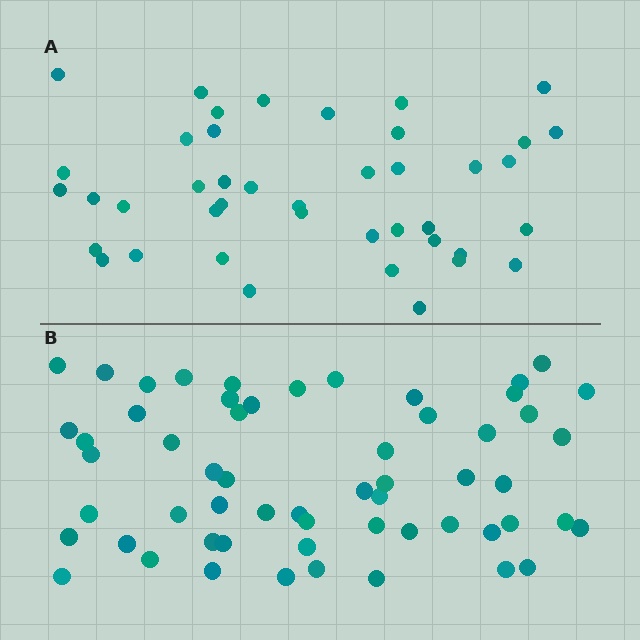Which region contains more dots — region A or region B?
Region B (the bottom region) has more dots.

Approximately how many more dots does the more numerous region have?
Region B has approximately 15 more dots than region A.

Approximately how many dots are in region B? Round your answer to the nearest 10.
About 60 dots. (The exact count is 58, which rounds to 60.)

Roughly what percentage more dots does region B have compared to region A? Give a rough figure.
About 40% more.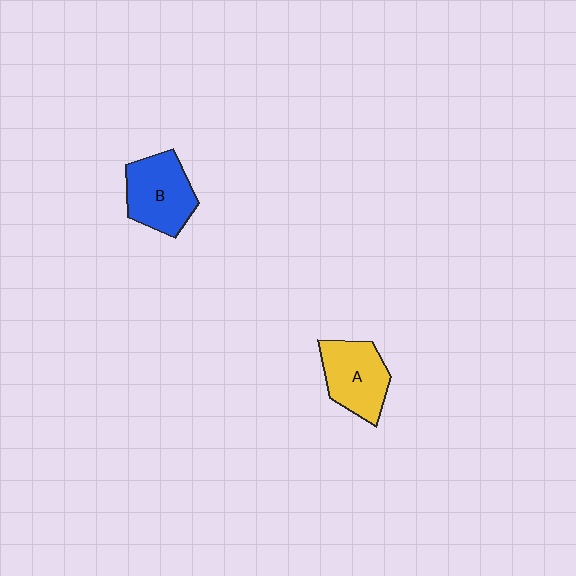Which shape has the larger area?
Shape B (blue).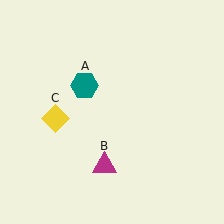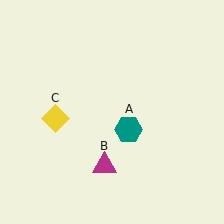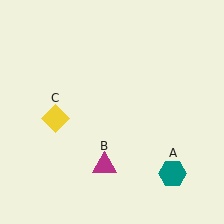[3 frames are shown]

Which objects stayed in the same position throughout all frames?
Magenta triangle (object B) and yellow diamond (object C) remained stationary.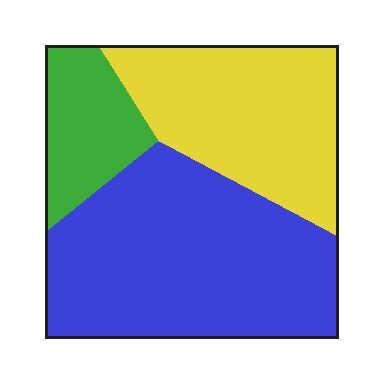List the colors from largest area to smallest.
From largest to smallest: blue, yellow, green.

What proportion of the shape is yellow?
Yellow covers 33% of the shape.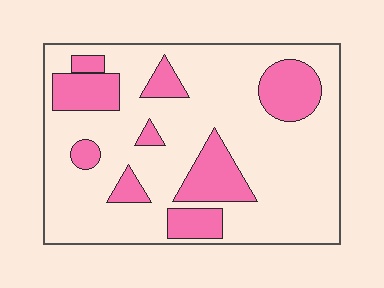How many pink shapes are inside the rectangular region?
9.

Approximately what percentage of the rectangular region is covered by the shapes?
Approximately 25%.